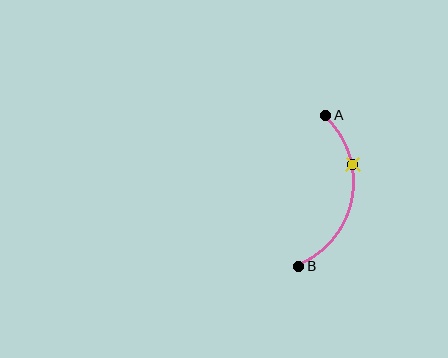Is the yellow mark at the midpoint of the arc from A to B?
No. The yellow mark lies on the arc but is closer to endpoint A. The arc midpoint would be at the point on the curve equidistant along the arc from both A and B.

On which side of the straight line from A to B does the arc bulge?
The arc bulges to the right of the straight line connecting A and B.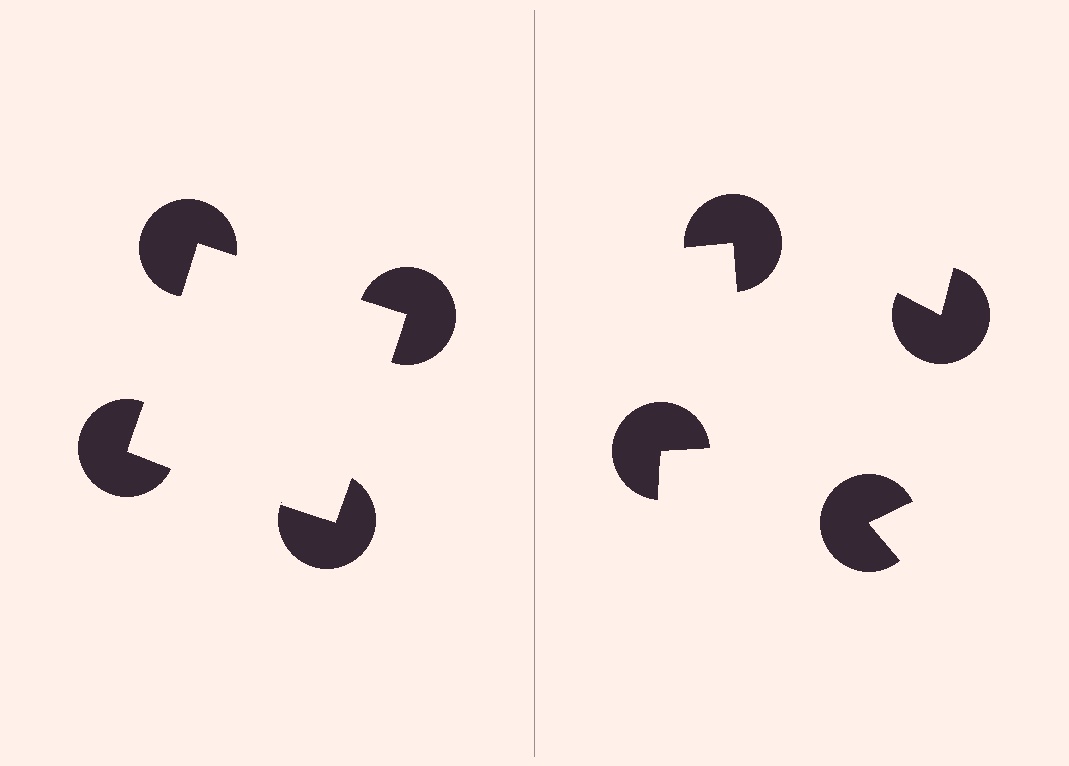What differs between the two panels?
The pac-man discs are positioned identically on both sides; only the wedge orientations differ. On the left they align to a square; on the right they are misaligned.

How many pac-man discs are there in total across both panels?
8 — 4 on each side.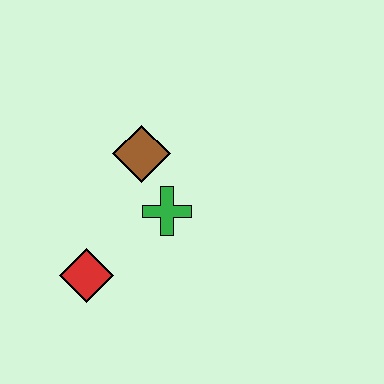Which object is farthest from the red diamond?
The brown diamond is farthest from the red diamond.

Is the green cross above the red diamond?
Yes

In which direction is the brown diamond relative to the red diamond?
The brown diamond is above the red diamond.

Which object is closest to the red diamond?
The green cross is closest to the red diamond.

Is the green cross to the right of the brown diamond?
Yes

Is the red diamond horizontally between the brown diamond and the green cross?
No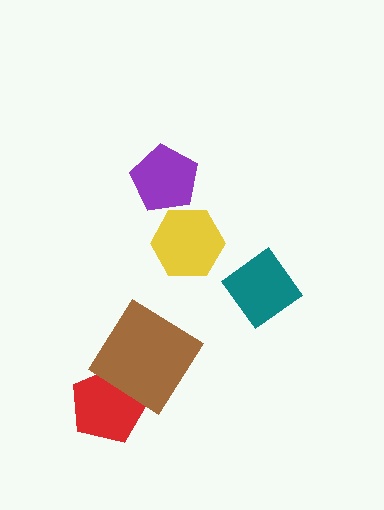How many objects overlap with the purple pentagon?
0 objects overlap with the purple pentagon.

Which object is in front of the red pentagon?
The brown diamond is in front of the red pentagon.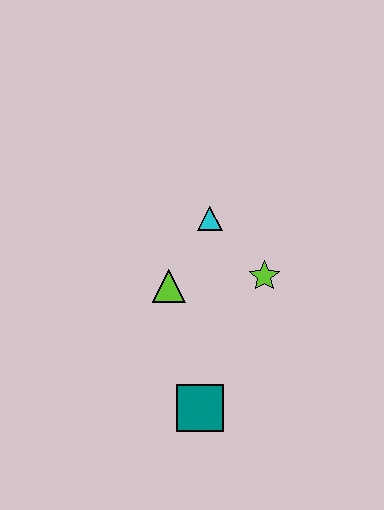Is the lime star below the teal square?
No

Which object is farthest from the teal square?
The cyan triangle is farthest from the teal square.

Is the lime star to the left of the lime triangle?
No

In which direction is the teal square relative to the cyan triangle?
The teal square is below the cyan triangle.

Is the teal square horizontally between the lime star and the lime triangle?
Yes